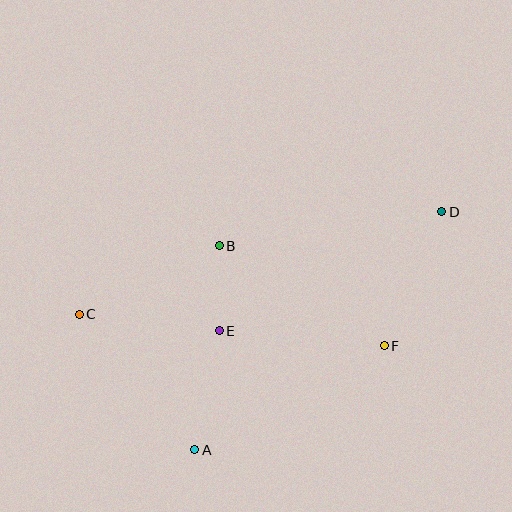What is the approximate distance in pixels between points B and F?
The distance between B and F is approximately 193 pixels.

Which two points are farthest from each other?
Points C and D are farthest from each other.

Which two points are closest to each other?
Points B and E are closest to each other.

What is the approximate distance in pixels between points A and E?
The distance between A and E is approximately 121 pixels.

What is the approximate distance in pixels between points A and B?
The distance between A and B is approximately 205 pixels.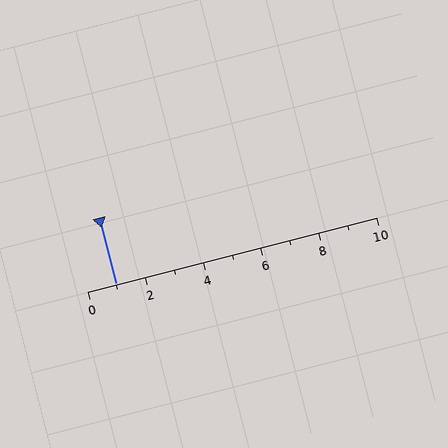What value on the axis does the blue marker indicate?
The marker indicates approximately 1.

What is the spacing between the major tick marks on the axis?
The major ticks are spaced 2 apart.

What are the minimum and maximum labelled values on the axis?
The axis runs from 0 to 10.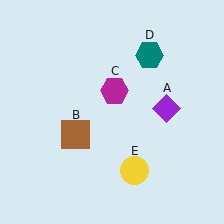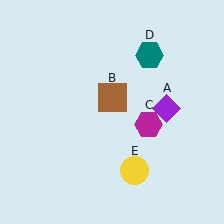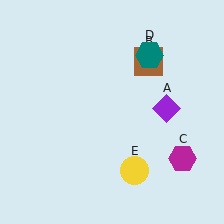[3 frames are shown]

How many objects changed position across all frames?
2 objects changed position: brown square (object B), magenta hexagon (object C).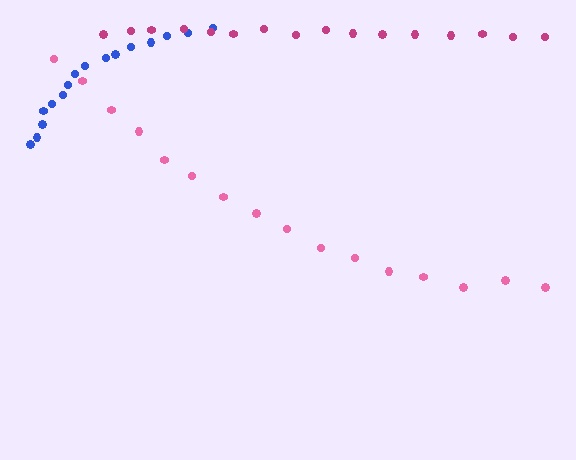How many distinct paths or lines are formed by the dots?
There are 3 distinct paths.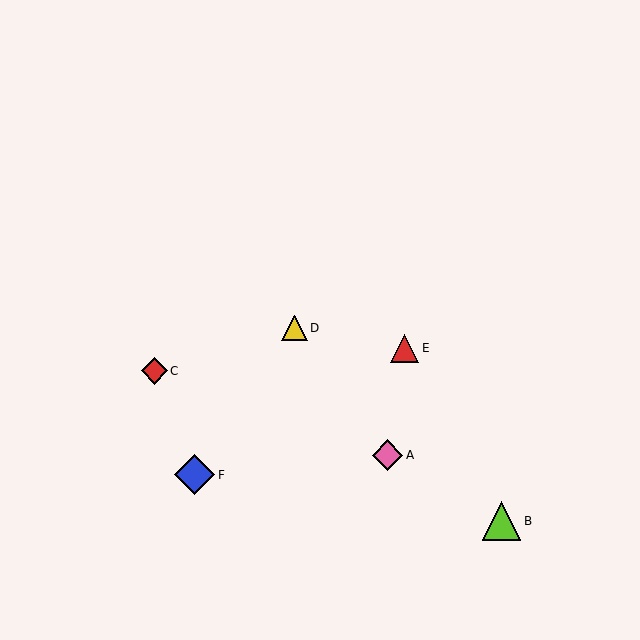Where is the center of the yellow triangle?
The center of the yellow triangle is at (295, 328).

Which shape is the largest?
The blue diamond (labeled F) is the largest.